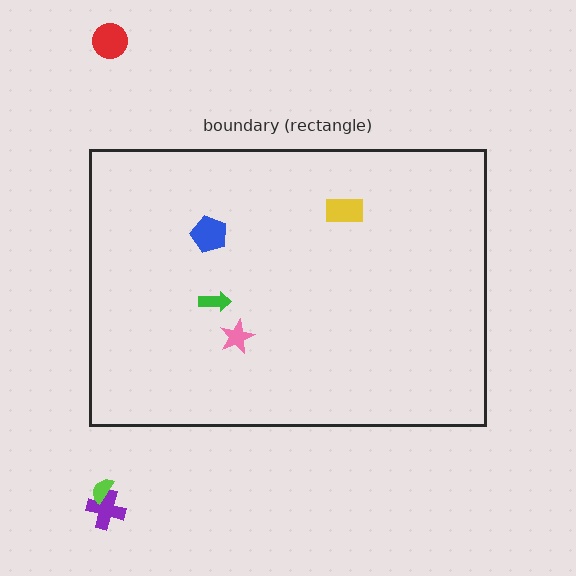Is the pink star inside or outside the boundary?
Inside.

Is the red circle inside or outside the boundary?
Outside.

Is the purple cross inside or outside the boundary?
Outside.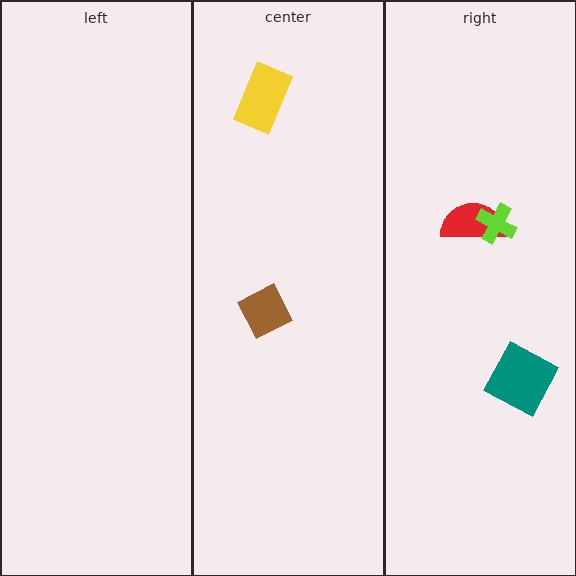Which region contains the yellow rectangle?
The center region.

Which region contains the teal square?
The right region.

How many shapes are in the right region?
3.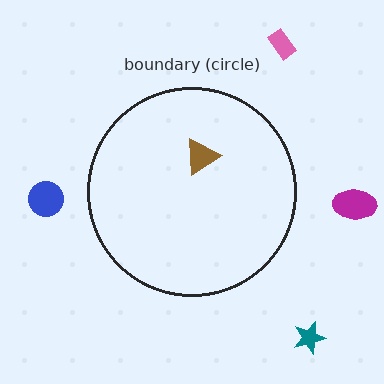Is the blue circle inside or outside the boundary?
Outside.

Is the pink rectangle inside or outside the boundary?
Outside.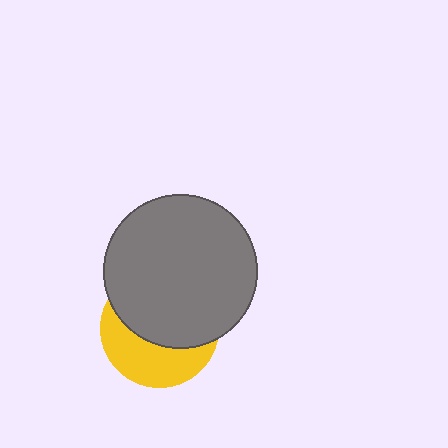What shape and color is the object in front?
The object in front is a gray circle.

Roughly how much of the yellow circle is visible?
A small part of it is visible (roughly 41%).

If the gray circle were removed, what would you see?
You would see the complete yellow circle.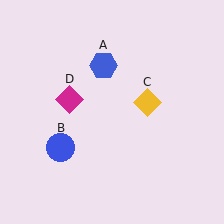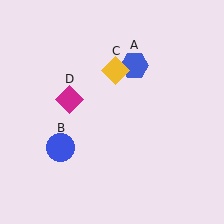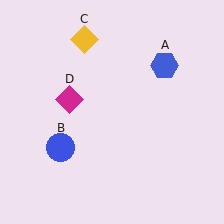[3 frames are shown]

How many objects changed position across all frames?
2 objects changed position: blue hexagon (object A), yellow diamond (object C).